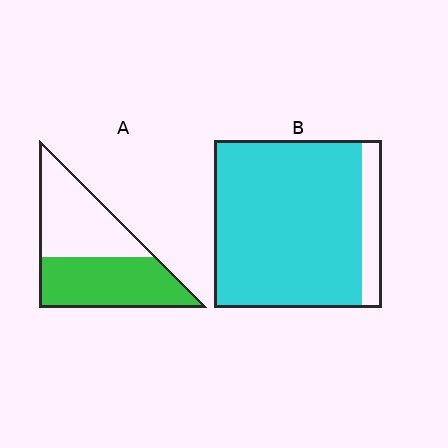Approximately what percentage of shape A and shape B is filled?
A is approximately 50% and B is approximately 90%.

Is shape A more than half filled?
Roughly half.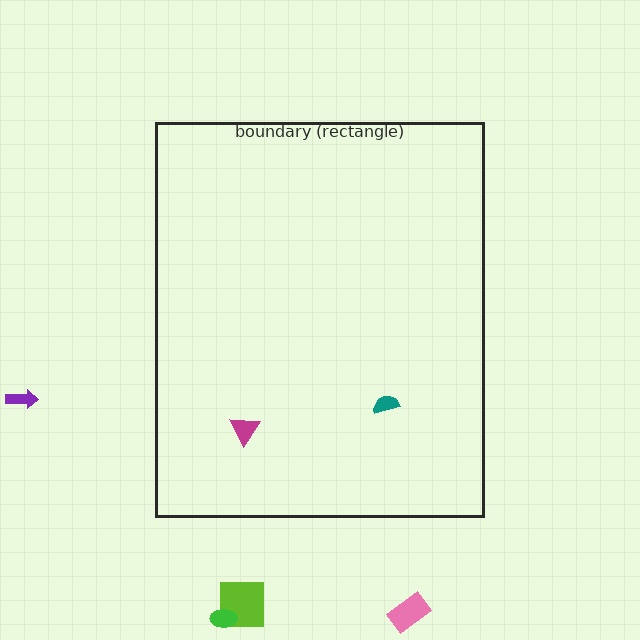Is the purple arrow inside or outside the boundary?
Outside.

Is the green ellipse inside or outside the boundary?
Outside.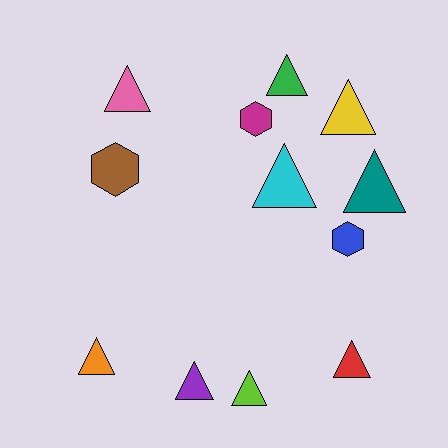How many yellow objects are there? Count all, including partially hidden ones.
There is 1 yellow object.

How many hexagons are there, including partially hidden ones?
There are 3 hexagons.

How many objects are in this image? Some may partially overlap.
There are 12 objects.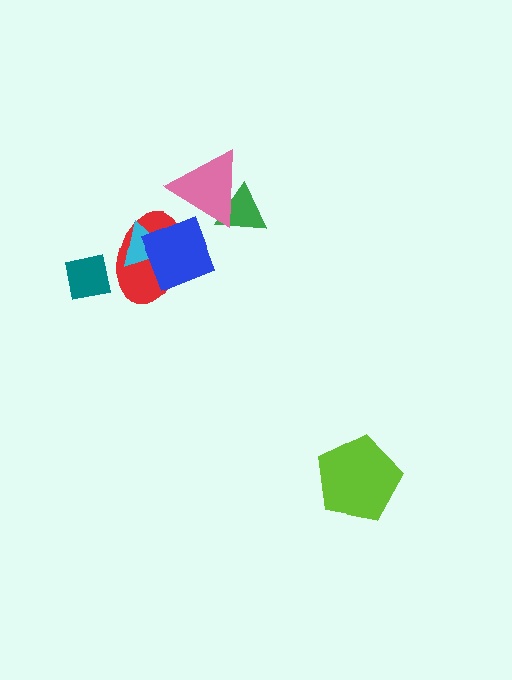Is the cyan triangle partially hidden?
Yes, it is partially covered by another shape.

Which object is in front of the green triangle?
The pink triangle is in front of the green triangle.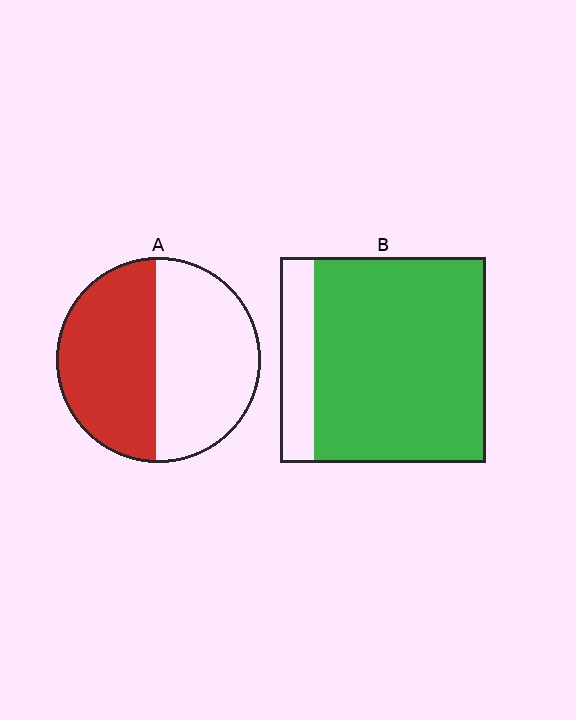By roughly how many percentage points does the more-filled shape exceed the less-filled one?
By roughly 35 percentage points (B over A).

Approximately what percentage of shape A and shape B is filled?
A is approximately 50% and B is approximately 85%.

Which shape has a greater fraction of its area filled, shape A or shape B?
Shape B.